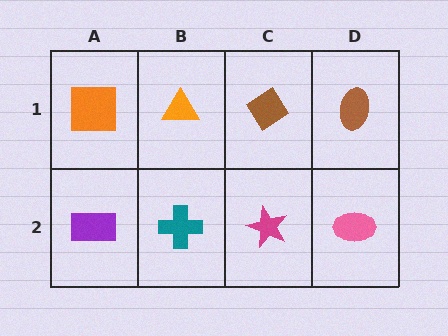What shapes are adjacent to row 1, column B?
A teal cross (row 2, column B), an orange square (row 1, column A), a brown diamond (row 1, column C).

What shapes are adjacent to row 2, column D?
A brown ellipse (row 1, column D), a magenta star (row 2, column C).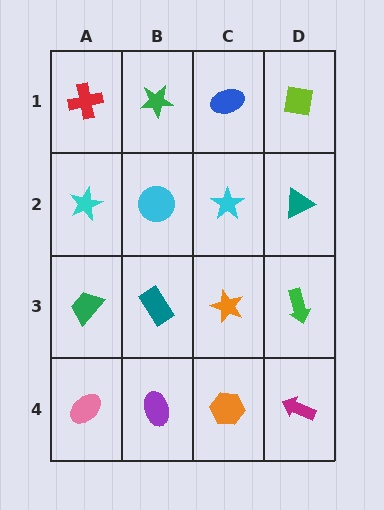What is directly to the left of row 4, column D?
An orange hexagon.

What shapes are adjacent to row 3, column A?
A cyan star (row 2, column A), a pink ellipse (row 4, column A), a teal rectangle (row 3, column B).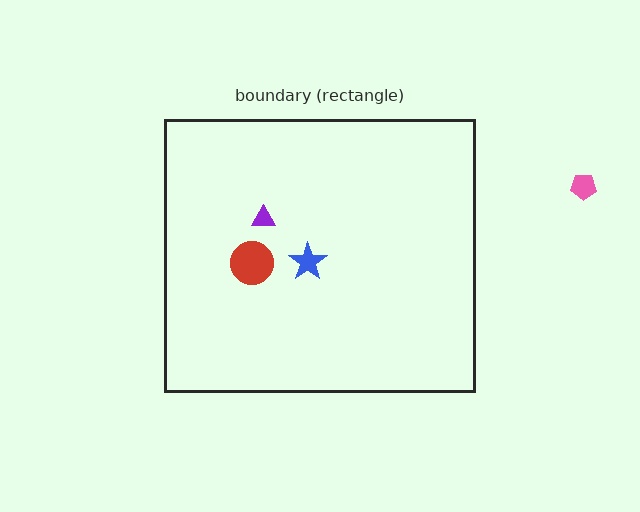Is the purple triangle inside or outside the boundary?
Inside.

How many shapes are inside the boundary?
3 inside, 1 outside.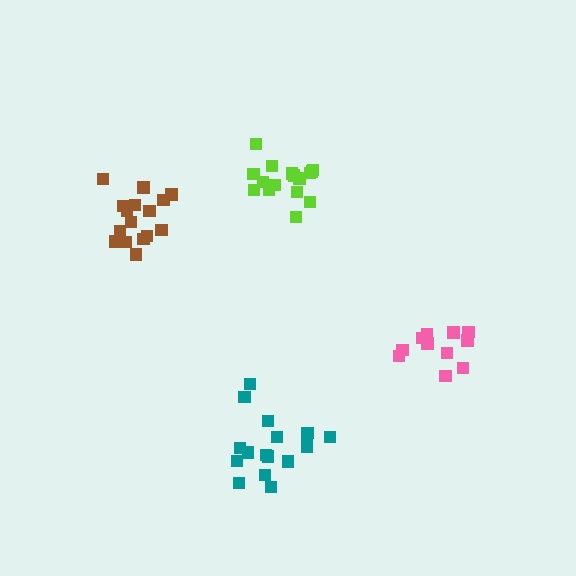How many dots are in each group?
Group 1: 11 dots, Group 2: 17 dots, Group 3: 17 dots, Group 4: 16 dots (61 total).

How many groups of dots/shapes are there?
There are 4 groups.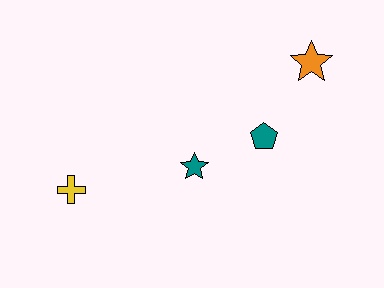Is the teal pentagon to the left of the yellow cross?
No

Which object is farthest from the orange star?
The yellow cross is farthest from the orange star.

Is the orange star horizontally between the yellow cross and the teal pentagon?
No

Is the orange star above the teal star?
Yes